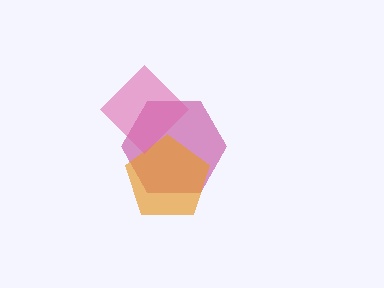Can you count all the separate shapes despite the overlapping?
Yes, there are 3 separate shapes.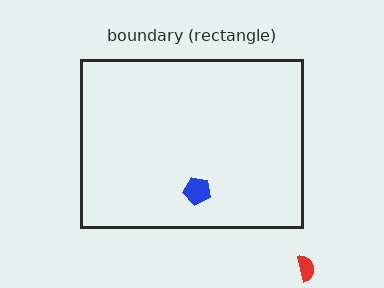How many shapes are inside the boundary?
1 inside, 1 outside.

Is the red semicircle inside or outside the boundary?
Outside.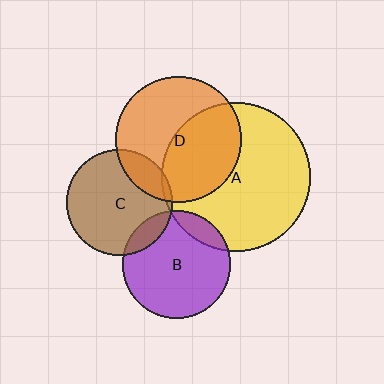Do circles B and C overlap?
Yes.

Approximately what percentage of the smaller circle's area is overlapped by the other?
Approximately 10%.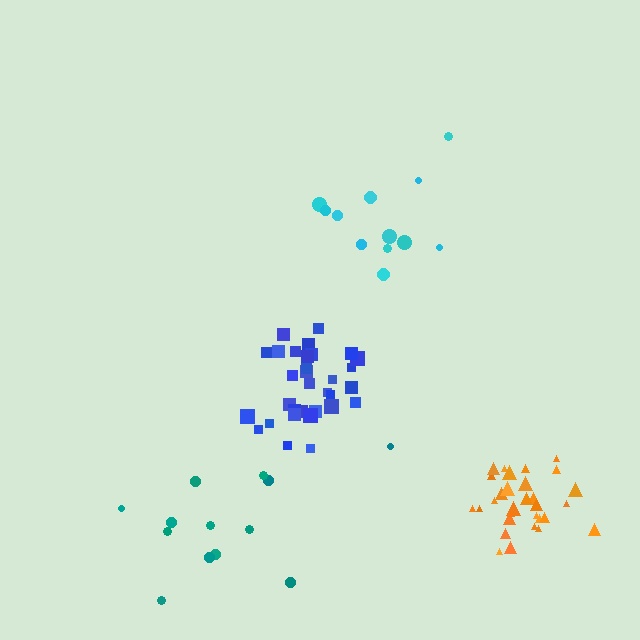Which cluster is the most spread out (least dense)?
Teal.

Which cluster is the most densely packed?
Orange.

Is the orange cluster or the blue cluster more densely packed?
Orange.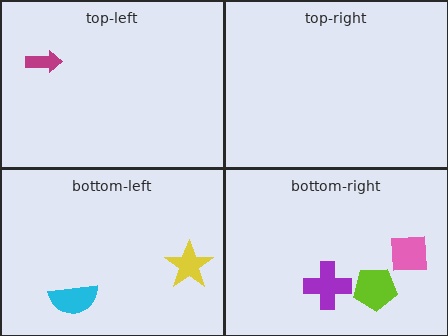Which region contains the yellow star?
The bottom-left region.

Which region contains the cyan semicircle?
The bottom-left region.